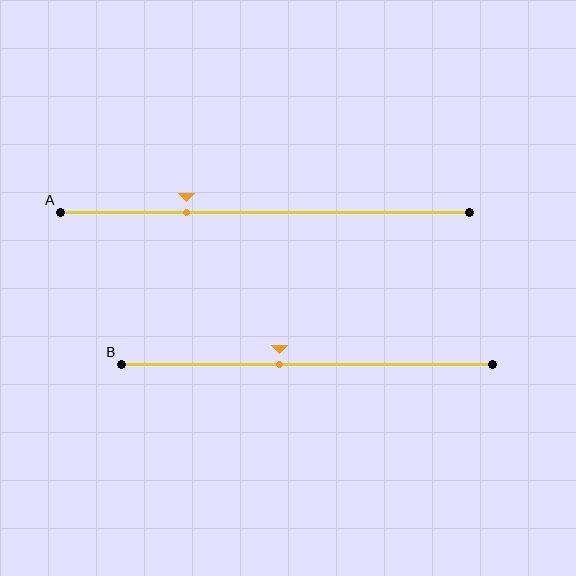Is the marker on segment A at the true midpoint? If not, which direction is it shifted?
No, the marker on segment A is shifted to the left by about 19% of the segment length.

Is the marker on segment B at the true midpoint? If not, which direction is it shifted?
No, the marker on segment B is shifted to the left by about 7% of the segment length.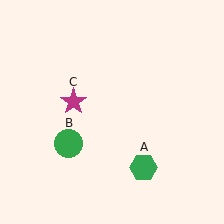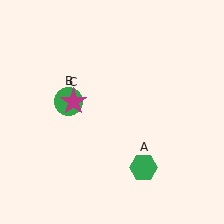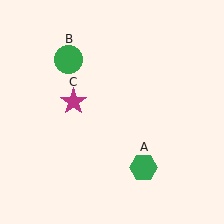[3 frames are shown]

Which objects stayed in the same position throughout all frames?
Green hexagon (object A) and magenta star (object C) remained stationary.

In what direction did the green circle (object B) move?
The green circle (object B) moved up.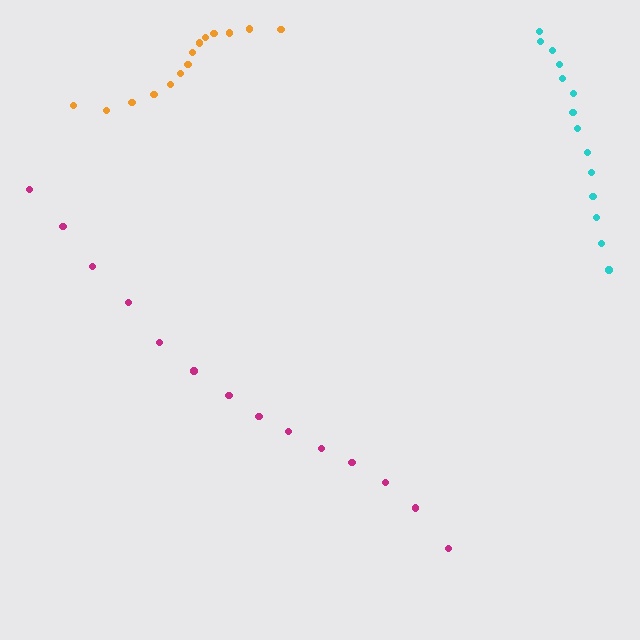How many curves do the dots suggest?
There are 3 distinct paths.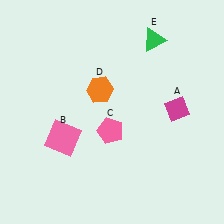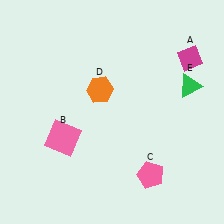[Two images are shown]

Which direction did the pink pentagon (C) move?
The pink pentagon (C) moved down.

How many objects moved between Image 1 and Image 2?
3 objects moved between the two images.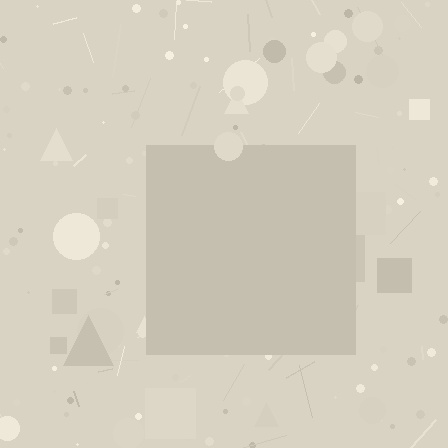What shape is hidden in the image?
A square is hidden in the image.